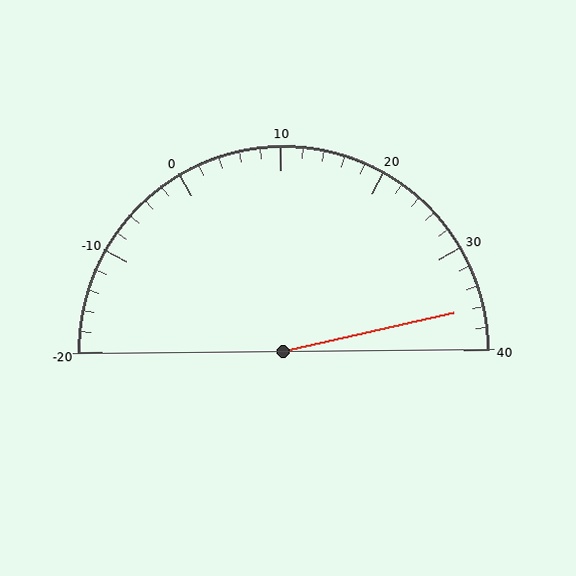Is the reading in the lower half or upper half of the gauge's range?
The reading is in the upper half of the range (-20 to 40).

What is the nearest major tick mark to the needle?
The nearest major tick mark is 40.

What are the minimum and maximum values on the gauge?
The gauge ranges from -20 to 40.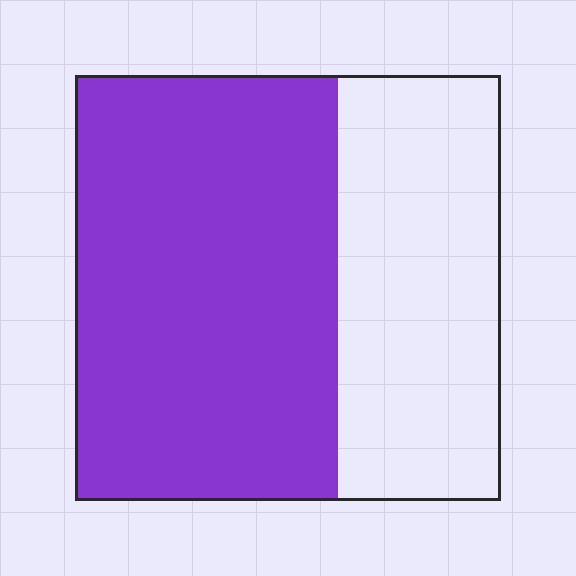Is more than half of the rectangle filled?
Yes.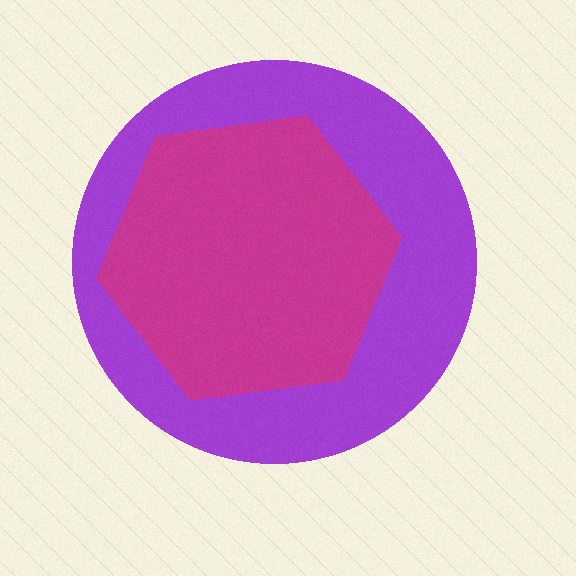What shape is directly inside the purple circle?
The magenta hexagon.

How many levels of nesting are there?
2.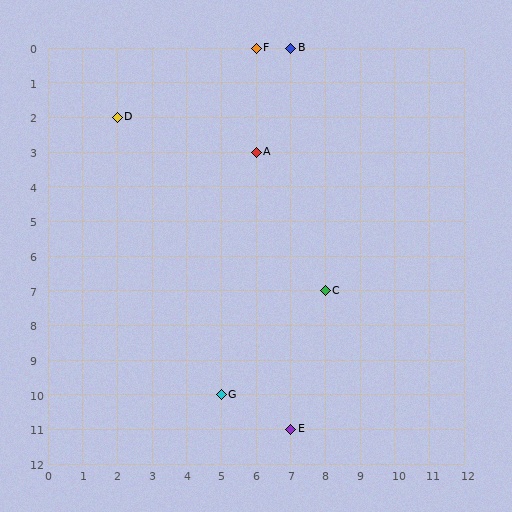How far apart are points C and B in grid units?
Points C and B are 1 column and 7 rows apart (about 7.1 grid units diagonally).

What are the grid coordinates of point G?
Point G is at grid coordinates (5, 10).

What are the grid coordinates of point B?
Point B is at grid coordinates (7, 0).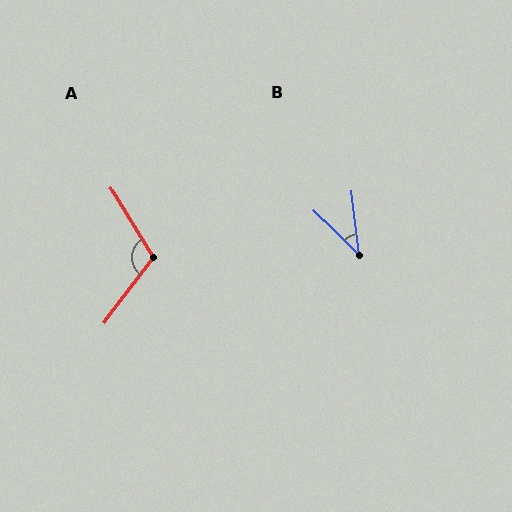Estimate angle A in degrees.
Approximately 111 degrees.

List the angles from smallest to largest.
B (39°), A (111°).